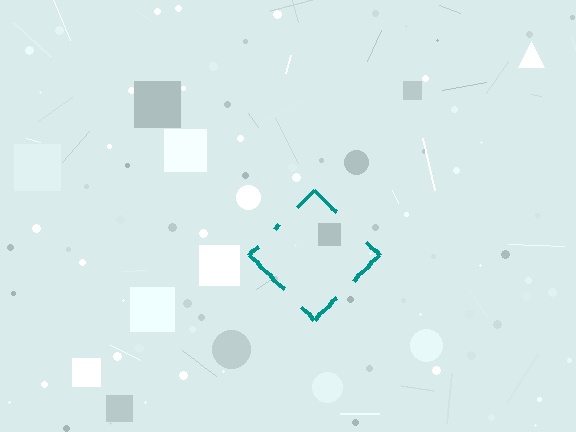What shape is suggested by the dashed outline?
The dashed outline suggests a diamond.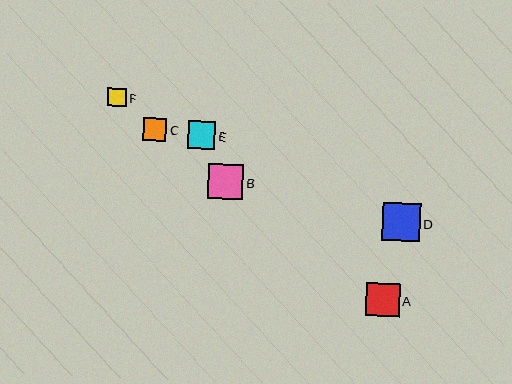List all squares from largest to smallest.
From largest to smallest: D, B, A, E, C, F.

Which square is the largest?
Square D is the largest with a size of approximately 38 pixels.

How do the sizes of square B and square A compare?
Square B and square A are approximately the same size.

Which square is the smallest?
Square F is the smallest with a size of approximately 19 pixels.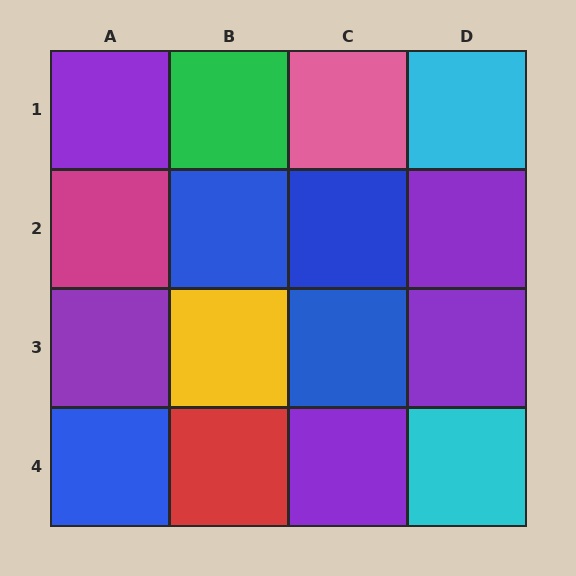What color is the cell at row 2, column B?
Blue.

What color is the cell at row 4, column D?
Cyan.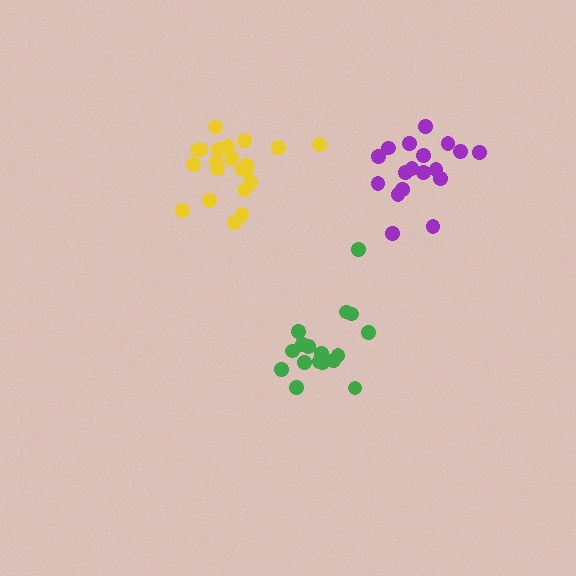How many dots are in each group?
Group 1: 17 dots, Group 2: 21 dots, Group 3: 18 dots (56 total).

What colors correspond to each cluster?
The clusters are colored: green, yellow, purple.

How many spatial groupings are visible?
There are 3 spatial groupings.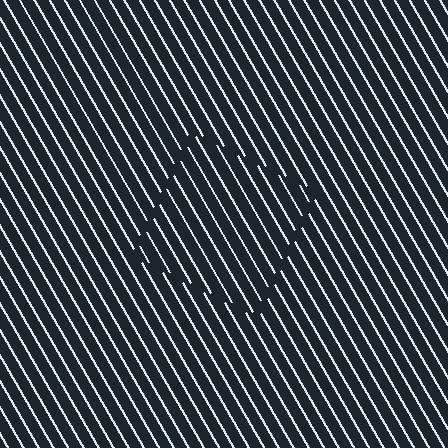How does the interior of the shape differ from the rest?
The interior of the shape contains the same grating, shifted by half a period — the contour is defined by the phase discontinuity where line-ends from the inner and outer gratings abut.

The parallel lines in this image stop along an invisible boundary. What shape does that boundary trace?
An illusory square. The interior of the shape contains the same grating, shifted by half a period — the contour is defined by the phase discontinuity where line-ends from the inner and outer gratings abut.